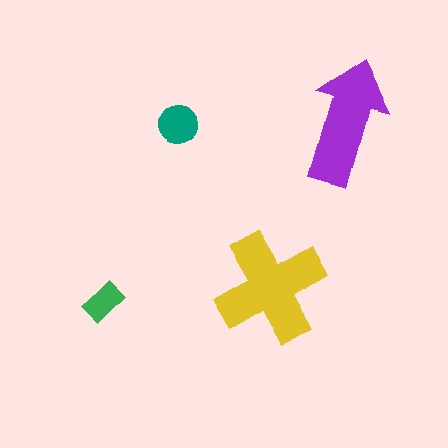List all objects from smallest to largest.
The green rectangle, the teal circle, the purple arrow, the yellow cross.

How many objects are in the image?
There are 4 objects in the image.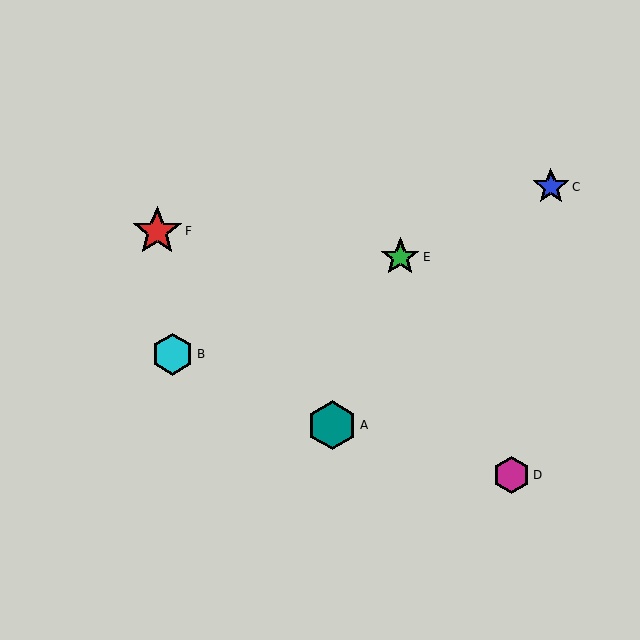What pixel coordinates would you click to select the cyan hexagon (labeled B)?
Click at (173, 354) to select the cyan hexagon B.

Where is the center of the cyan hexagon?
The center of the cyan hexagon is at (173, 354).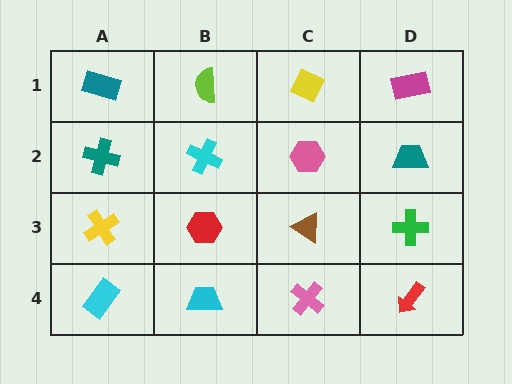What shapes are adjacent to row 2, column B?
A lime semicircle (row 1, column B), a red hexagon (row 3, column B), a teal cross (row 2, column A), a pink hexagon (row 2, column C).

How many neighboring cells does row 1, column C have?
3.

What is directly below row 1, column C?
A pink hexagon.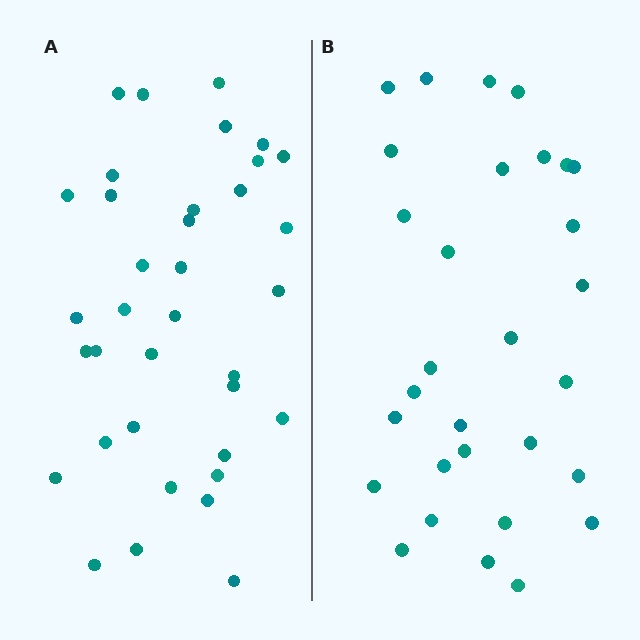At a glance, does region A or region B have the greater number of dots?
Region A (the left region) has more dots.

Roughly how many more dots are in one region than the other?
Region A has about 6 more dots than region B.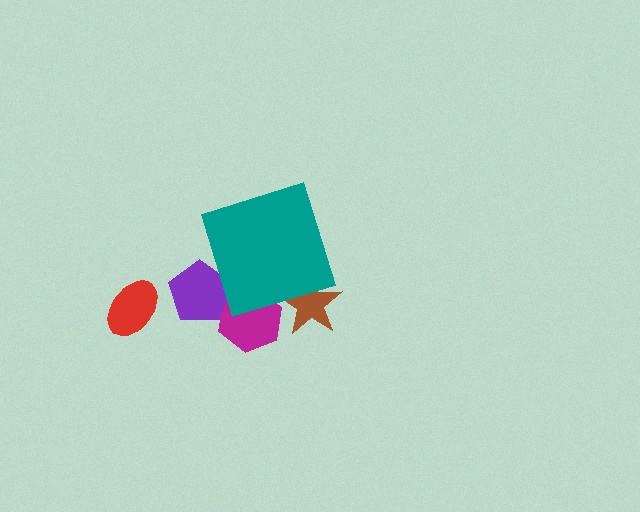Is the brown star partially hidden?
Yes, the brown star is partially hidden behind the teal diamond.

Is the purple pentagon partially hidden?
Yes, the purple pentagon is partially hidden behind the teal diamond.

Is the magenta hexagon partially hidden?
Yes, the magenta hexagon is partially hidden behind the teal diamond.